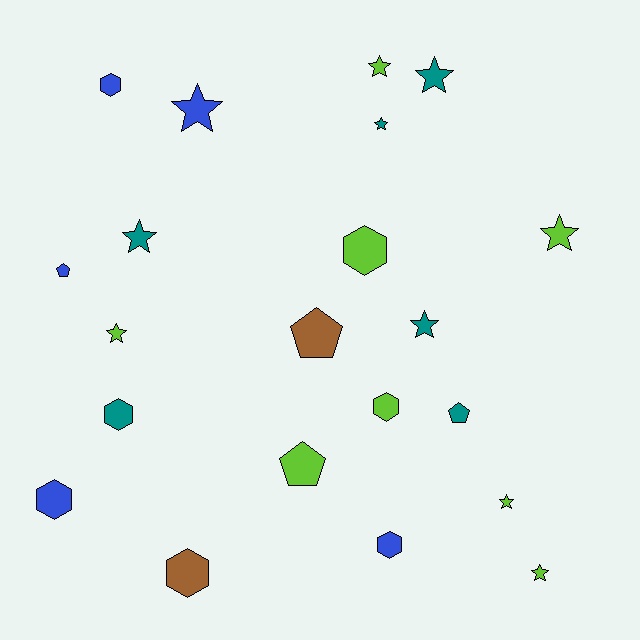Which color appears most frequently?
Lime, with 8 objects.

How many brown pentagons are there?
There is 1 brown pentagon.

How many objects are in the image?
There are 21 objects.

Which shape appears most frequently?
Star, with 10 objects.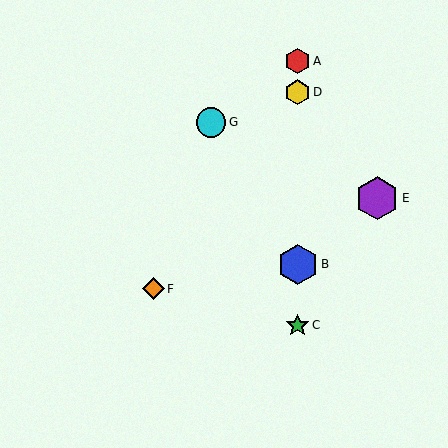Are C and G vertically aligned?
No, C is at x≈298 and G is at x≈211.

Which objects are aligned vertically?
Objects A, B, C, D are aligned vertically.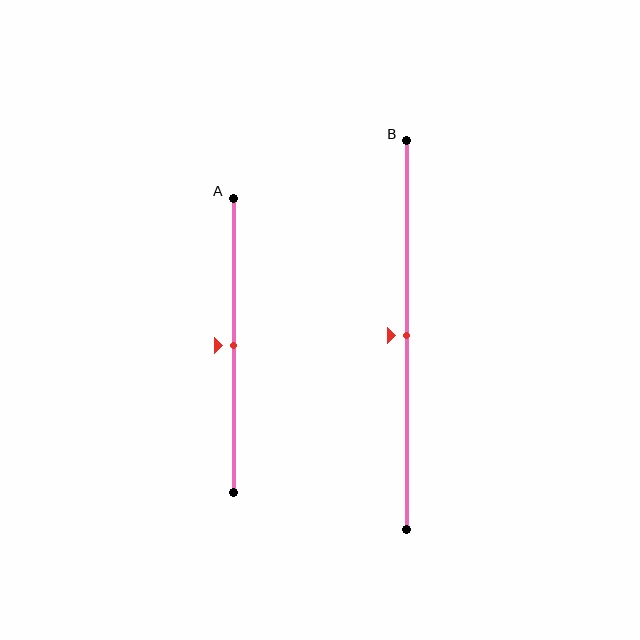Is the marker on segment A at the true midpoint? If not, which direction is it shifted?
Yes, the marker on segment A is at the true midpoint.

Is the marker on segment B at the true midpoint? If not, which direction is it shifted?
Yes, the marker on segment B is at the true midpoint.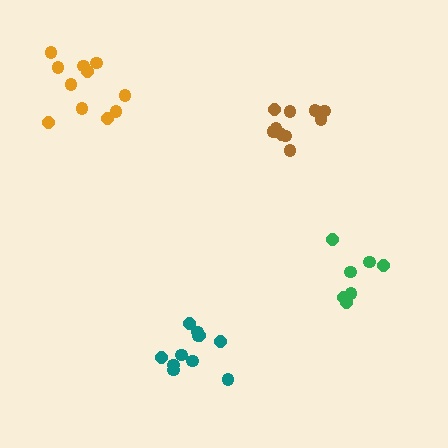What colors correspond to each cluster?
The clusters are colored: orange, green, teal, brown.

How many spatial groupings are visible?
There are 4 spatial groupings.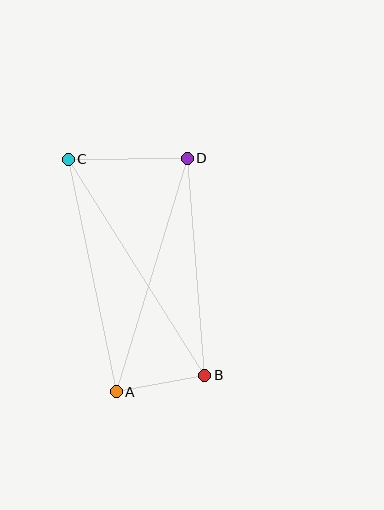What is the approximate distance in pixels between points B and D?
The distance between B and D is approximately 218 pixels.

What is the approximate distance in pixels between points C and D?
The distance between C and D is approximately 119 pixels.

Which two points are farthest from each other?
Points B and C are farthest from each other.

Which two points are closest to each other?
Points A and B are closest to each other.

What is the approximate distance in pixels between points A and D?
The distance between A and D is approximately 244 pixels.